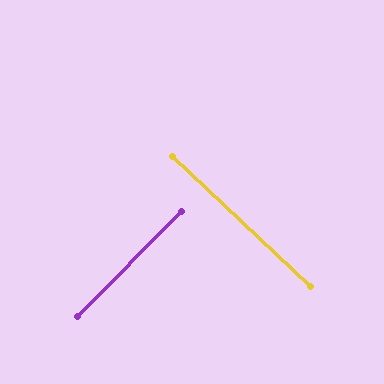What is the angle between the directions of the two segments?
Approximately 89 degrees.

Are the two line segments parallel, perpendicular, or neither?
Perpendicular — they meet at approximately 89°.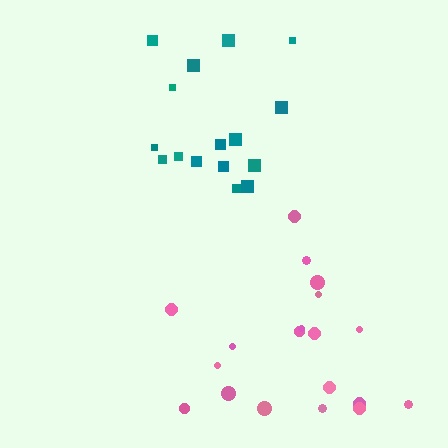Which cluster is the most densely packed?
Teal.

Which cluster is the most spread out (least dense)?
Pink.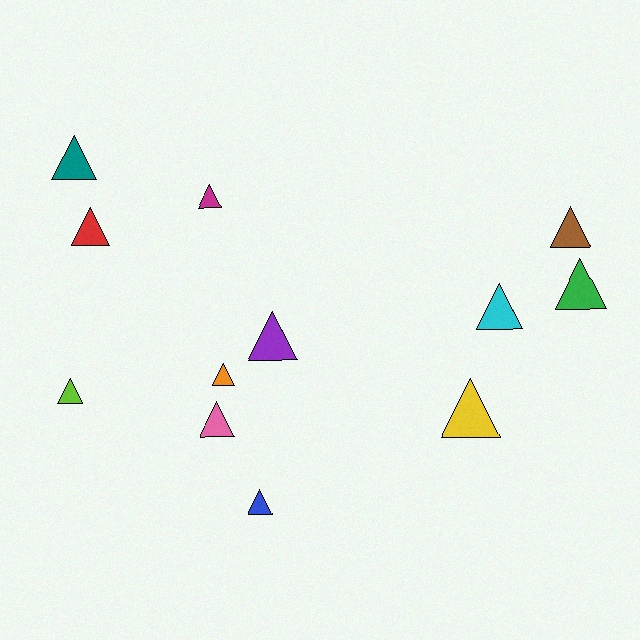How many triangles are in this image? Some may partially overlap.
There are 12 triangles.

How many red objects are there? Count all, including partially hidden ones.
There is 1 red object.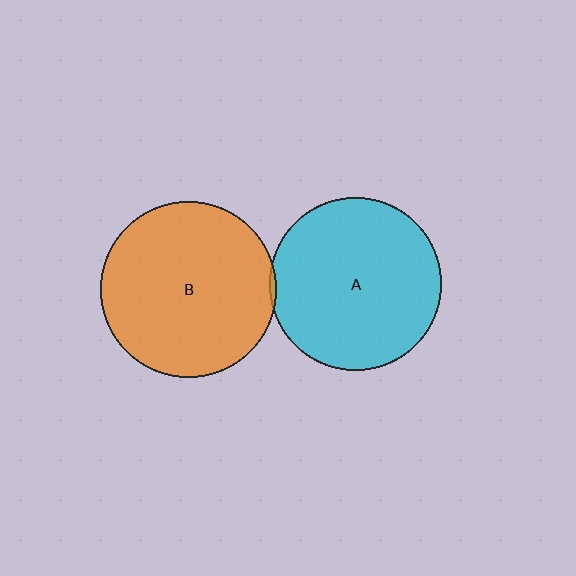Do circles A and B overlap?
Yes.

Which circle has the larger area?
Circle B (orange).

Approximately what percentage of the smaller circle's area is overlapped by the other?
Approximately 5%.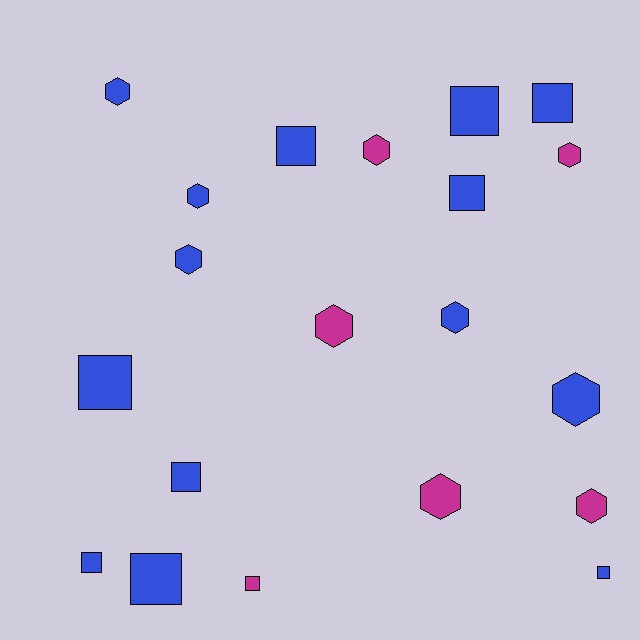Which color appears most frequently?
Blue, with 14 objects.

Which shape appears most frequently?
Hexagon, with 10 objects.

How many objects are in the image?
There are 20 objects.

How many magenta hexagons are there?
There are 5 magenta hexagons.